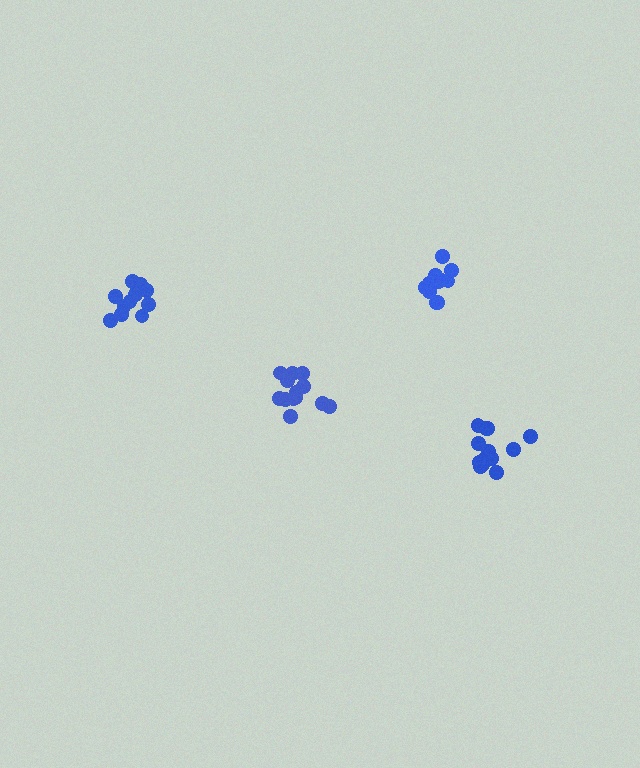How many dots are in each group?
Group 1: 13 dots, Group 2: 11 dots, Group 3: 11 dots, Group 4: 13 dots (48 total).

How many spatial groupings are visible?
There are 4 spatial groupings.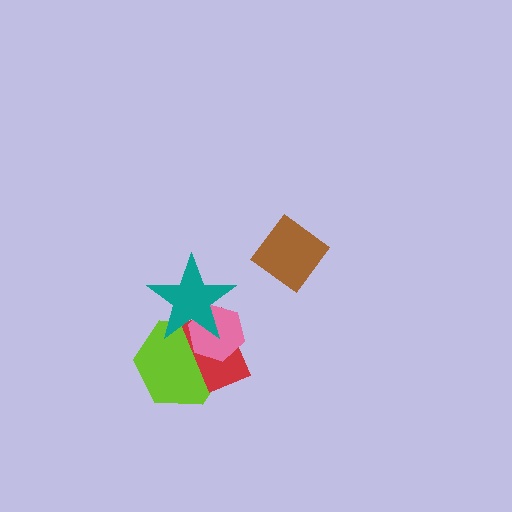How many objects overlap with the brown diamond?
0 objects overlap with the brown diamond.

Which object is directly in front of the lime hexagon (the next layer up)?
The red rectangle is directly in front of the lime hexagon.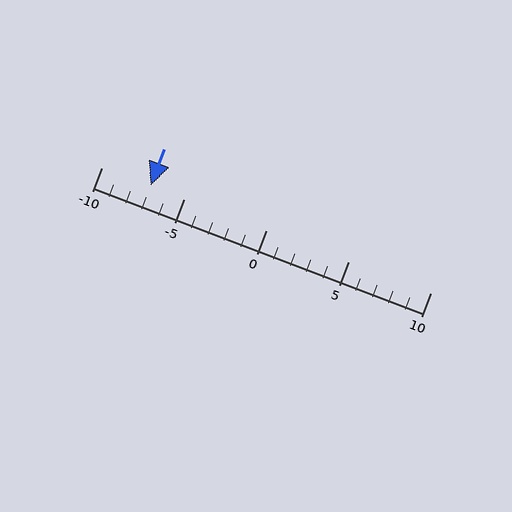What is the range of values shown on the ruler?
The ruler shows values from -10 to 10.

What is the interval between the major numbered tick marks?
The major tick marks are spaced 5 units apart.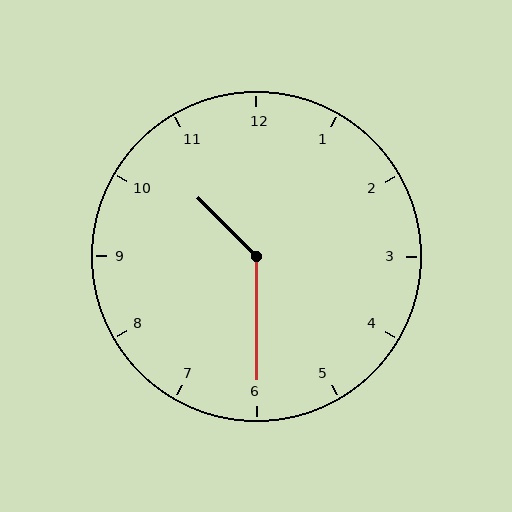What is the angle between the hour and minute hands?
Approximately 135 degrees.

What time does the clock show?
10:30.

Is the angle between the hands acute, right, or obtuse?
It is obtuse.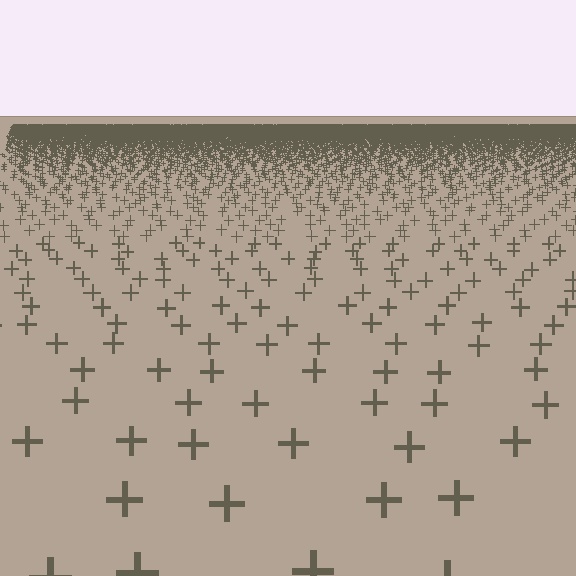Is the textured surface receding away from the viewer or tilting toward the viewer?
The surface is receding away from the viewer. Texture elements get smaller and denser toward the top.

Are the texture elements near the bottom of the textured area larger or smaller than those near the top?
Larger. Near the bottom, elements are closer to the viewer and appear at a bigger on-screen size.